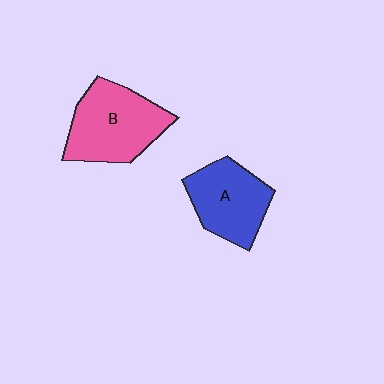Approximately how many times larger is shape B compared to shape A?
Approximately 1.2 times.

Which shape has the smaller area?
Shape A (blue).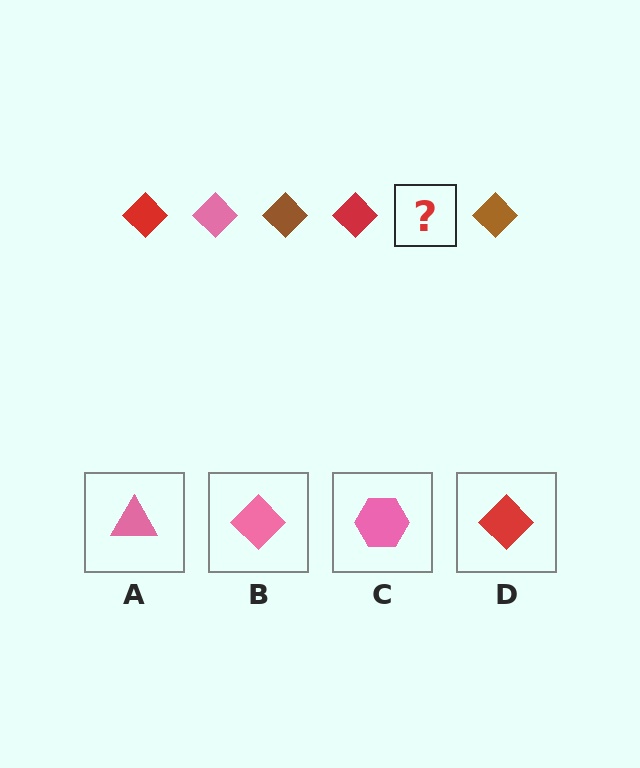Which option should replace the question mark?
Option B.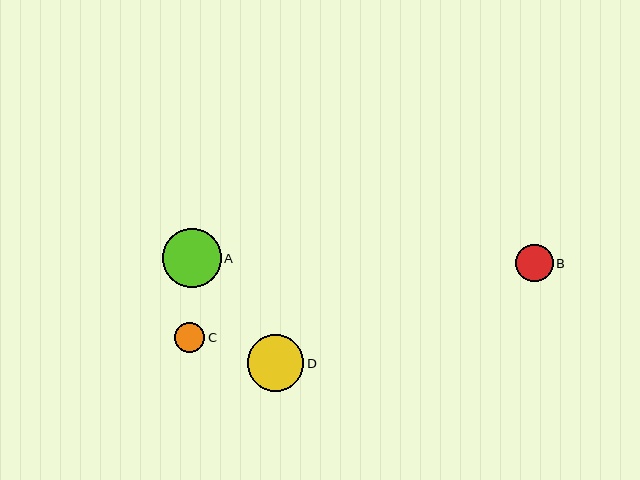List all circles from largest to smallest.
From largest to smallest: A, D, B, C.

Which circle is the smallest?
Circle C is the smallest with a size of approximately 30 pixels.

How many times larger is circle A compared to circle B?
Circle A is approximately 1.6 times the size of circle B.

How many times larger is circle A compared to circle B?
Circle A is approximately 1.6 times the size of circle B.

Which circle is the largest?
Circle A is the largest with a size of approximately 59 pixels.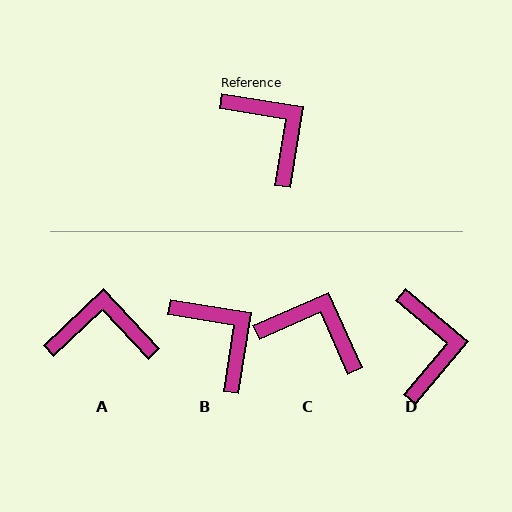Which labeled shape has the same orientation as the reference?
B.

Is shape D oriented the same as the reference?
No, it is off by about 31 degrees.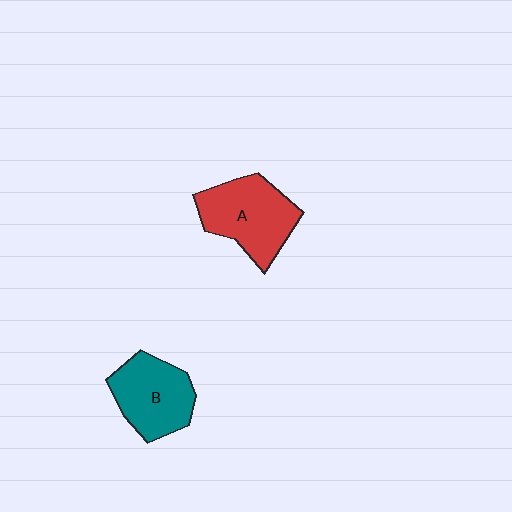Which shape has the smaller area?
Shape B (teal).